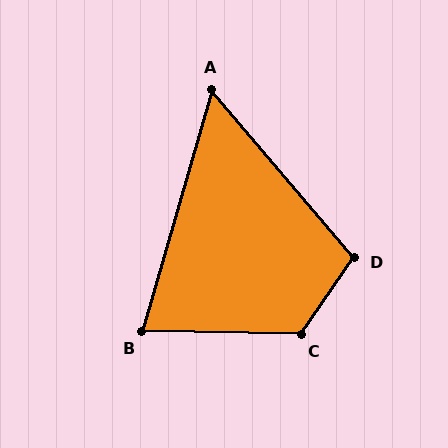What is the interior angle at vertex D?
Approximately 105 degrees (obtuse).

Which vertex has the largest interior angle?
C, at approximately 123 degrees.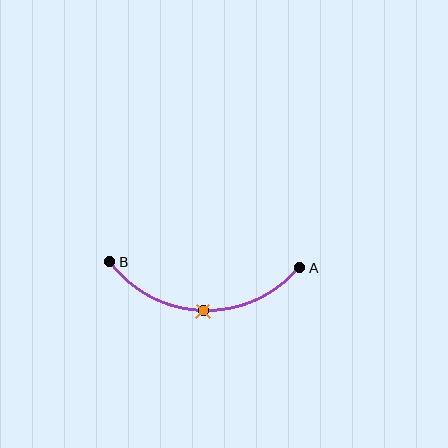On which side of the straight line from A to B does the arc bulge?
The arc bulges below the straight line connecting A and B.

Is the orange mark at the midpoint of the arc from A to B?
Yes. The orange mark lies on the arc at equal arc-length from both A and B — it is the arc midpoint.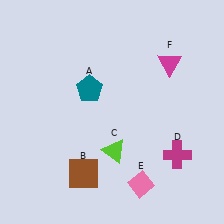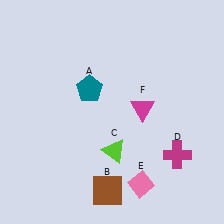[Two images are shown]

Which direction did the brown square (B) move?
The brown square (B) moved right.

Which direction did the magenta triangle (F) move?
The magenta triangle (F) moved down.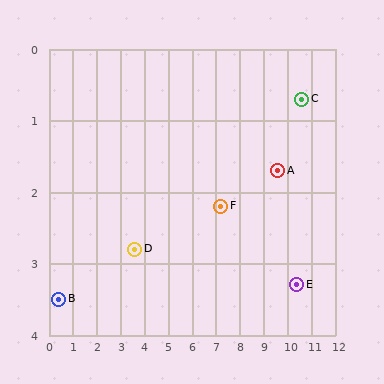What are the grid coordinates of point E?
Point E is at approximately (10.4, 3.3).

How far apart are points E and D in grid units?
Points E and D are about 6.8 grid units apart.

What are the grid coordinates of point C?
Point C is at approximately (10.6, 0.7).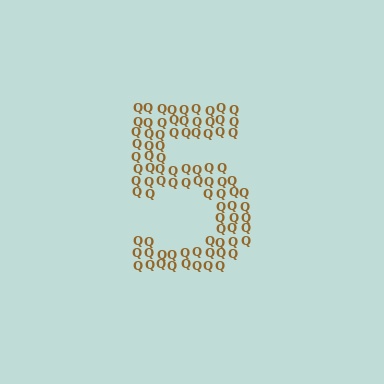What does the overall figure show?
The overall figure shows the digit 5.